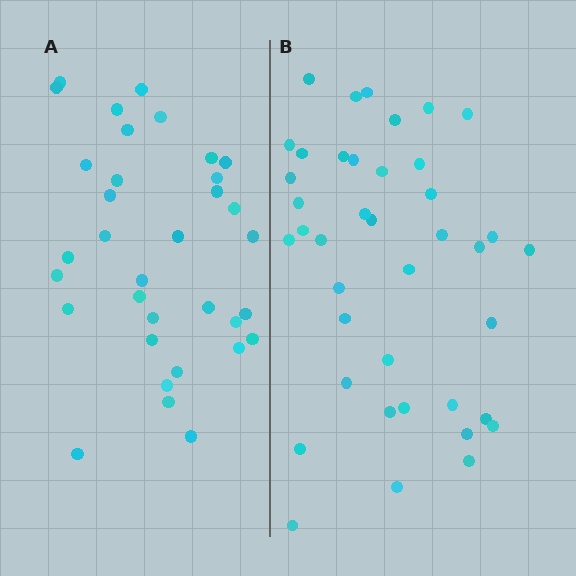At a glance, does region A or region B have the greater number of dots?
Region B (the right region) has more dots.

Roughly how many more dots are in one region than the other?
Region B has about 6 more dots than region A.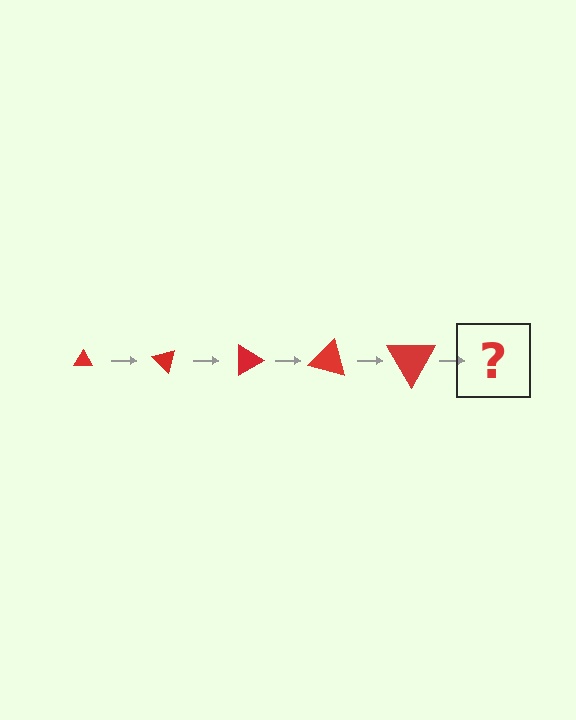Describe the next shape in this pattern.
It should be a triangle, larger than the previous one and rotated 225 degrees from the start.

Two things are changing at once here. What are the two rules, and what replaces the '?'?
The two rules are that the triangle grows larger each step and it rotates 45 degrees each step. The '?' should be a triangle, larger than the previous one and rotated 225 degrees from the start.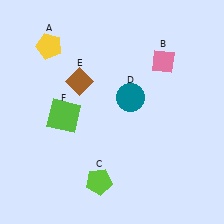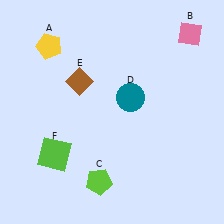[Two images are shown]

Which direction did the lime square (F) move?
The lime square (F) moved down.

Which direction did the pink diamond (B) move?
The pink diamond (B) moved up.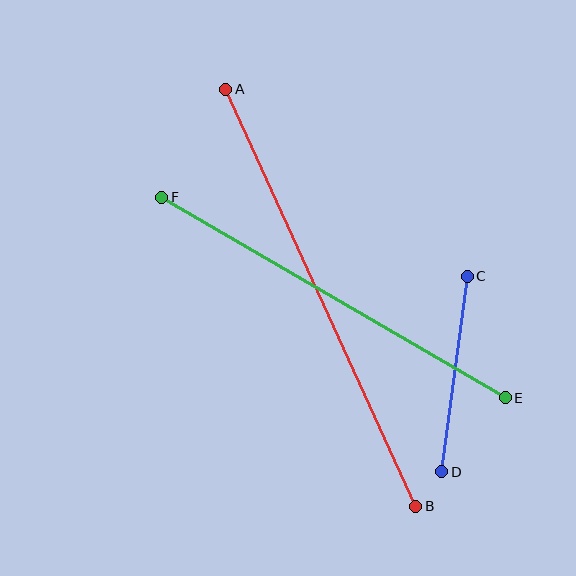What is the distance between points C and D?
The distance is approximately 197 pixels.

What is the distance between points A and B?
The distance is approximately 458 pixels.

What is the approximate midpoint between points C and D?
The midpoint is at approximately (455, 374) pixels.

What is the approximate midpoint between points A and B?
The midpoint is at approximately (321, 298) pixels.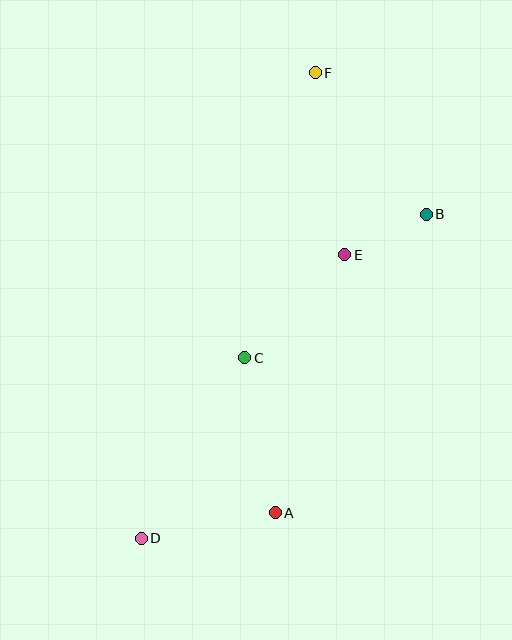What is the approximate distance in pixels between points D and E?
The distance between D and E is approximately 349 pixels.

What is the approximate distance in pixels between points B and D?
The distance between B and D is approximately 431 pixels.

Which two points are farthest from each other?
Points D and F are farthest from each other.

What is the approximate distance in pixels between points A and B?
The distance between A and B is approximately 334 pixels.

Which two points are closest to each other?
Points B and E are closest to each other.